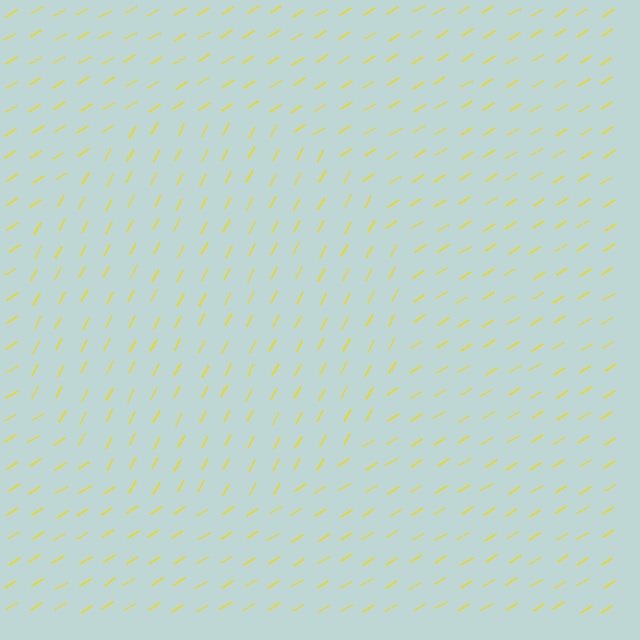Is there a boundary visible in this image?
Yes, there is a texture boundary formed by a change in line orientation.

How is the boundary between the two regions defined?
The boundary is defined purely by a change in line orientation (approximately 30 degrees difference). All lines are the same color and thickness.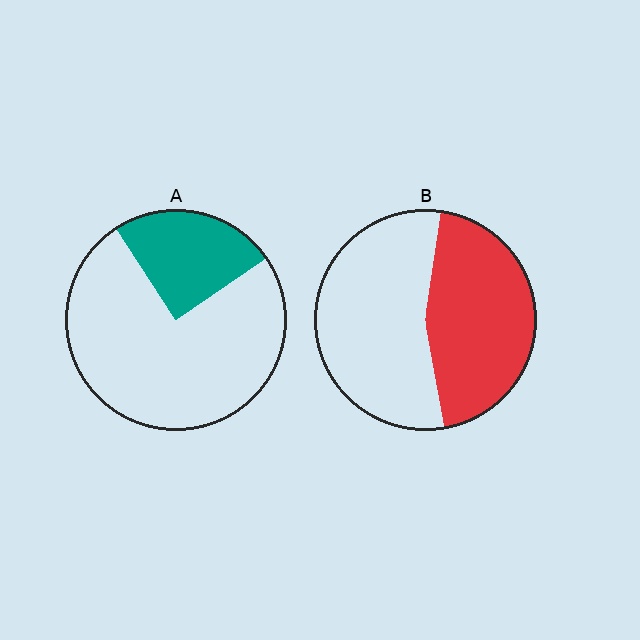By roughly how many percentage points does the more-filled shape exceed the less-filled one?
By roughly 20 percentage points (B over A).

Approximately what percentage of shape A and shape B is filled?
A is approximately 25% and B is approximately 45%.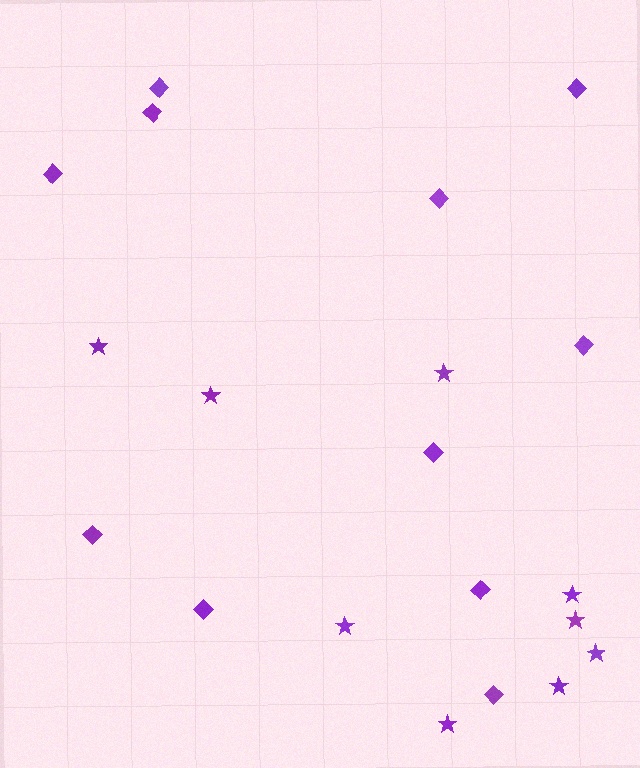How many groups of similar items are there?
There are 2 groups: one group of diamonds (11) and one group of stars (9).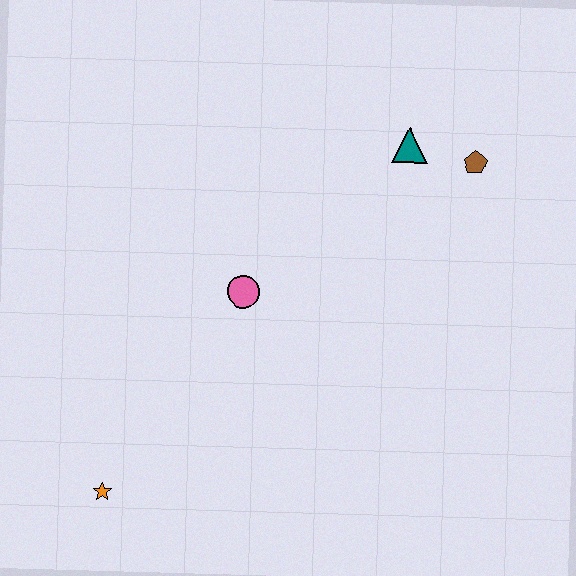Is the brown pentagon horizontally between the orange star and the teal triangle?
No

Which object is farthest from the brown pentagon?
The orange star is farthest from the brown pentagon.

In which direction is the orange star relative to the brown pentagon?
The orange star is to the left of the brown pentagon.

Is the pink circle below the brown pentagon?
Yes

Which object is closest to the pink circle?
The teal triangle is closest to the pink circle.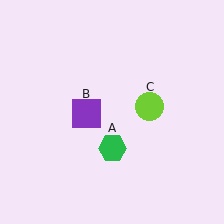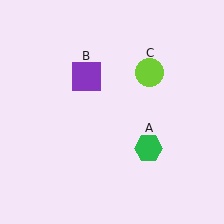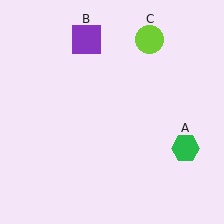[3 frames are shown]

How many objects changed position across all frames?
3 objects changed position: green hexagon (object A), purple square (object B), lime circle (object C).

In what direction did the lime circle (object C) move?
The lime circle (object C) moved up.